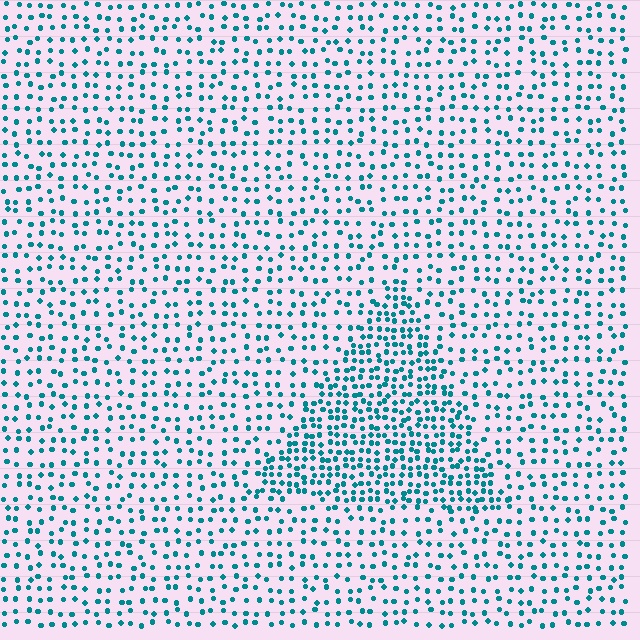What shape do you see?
I see a triangle.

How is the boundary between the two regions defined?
The boundary is defined by a change in element density (approximately 2.0x ratio). All elements are the same color, size, and shape.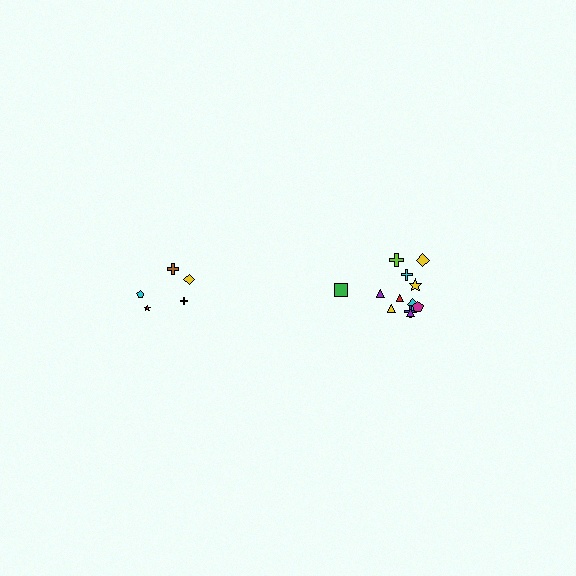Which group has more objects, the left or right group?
The right group.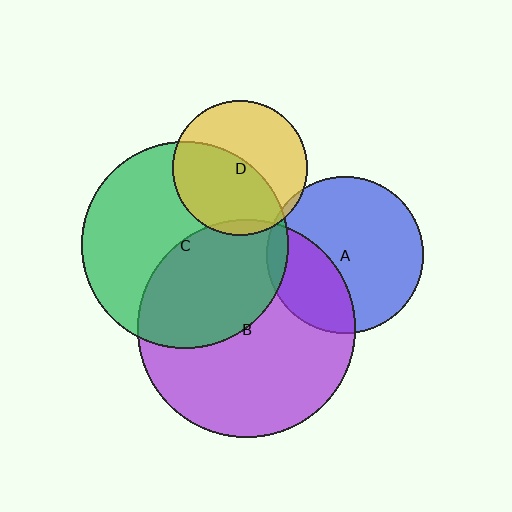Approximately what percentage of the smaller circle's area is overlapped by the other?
Approximately 5%.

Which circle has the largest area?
Circle B (purple).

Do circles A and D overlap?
Yes.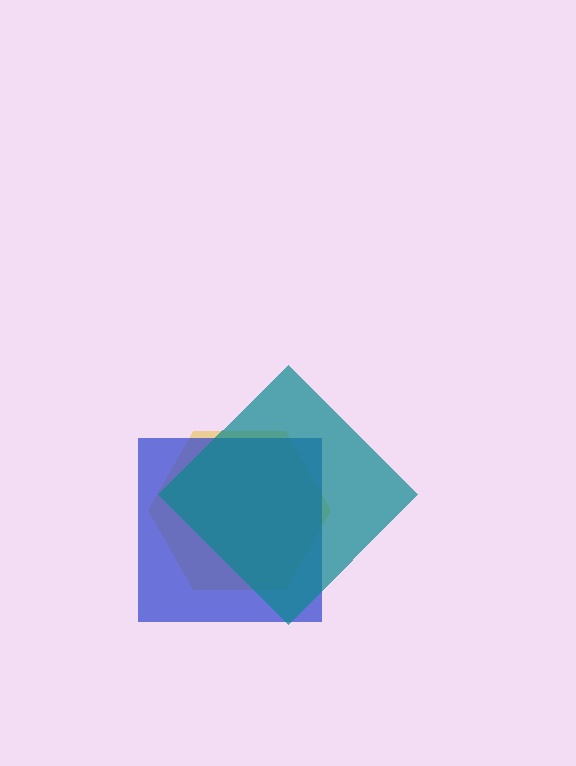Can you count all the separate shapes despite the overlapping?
Yes, there are 3 separate shapes.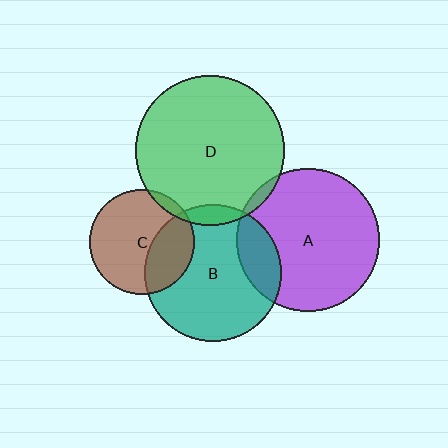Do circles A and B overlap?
Yes.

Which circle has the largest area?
Circle D (green).